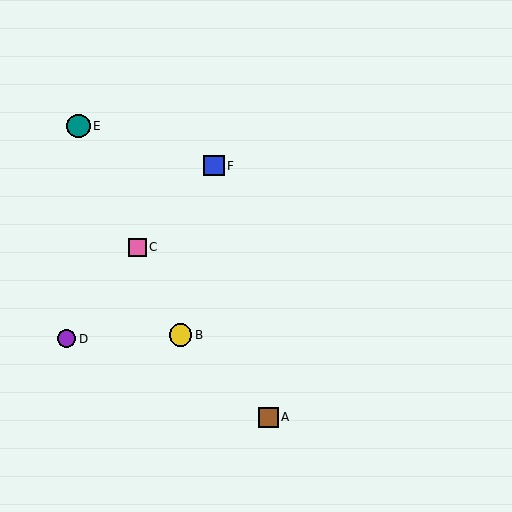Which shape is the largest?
The teal circle (labeled E) is the largest.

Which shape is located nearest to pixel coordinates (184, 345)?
The yellow circle (labeled B) at (180, 335) is nearest to that location.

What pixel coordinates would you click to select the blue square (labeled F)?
Click at (214, 166) to select the blue square F.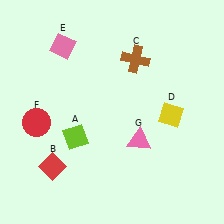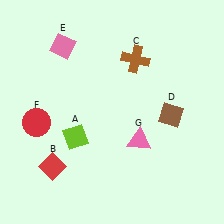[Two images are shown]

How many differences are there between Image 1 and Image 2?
There is 1 difference between the two images.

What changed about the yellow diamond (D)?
In Image 1, D is yellow. In Image 2, it changed to brown.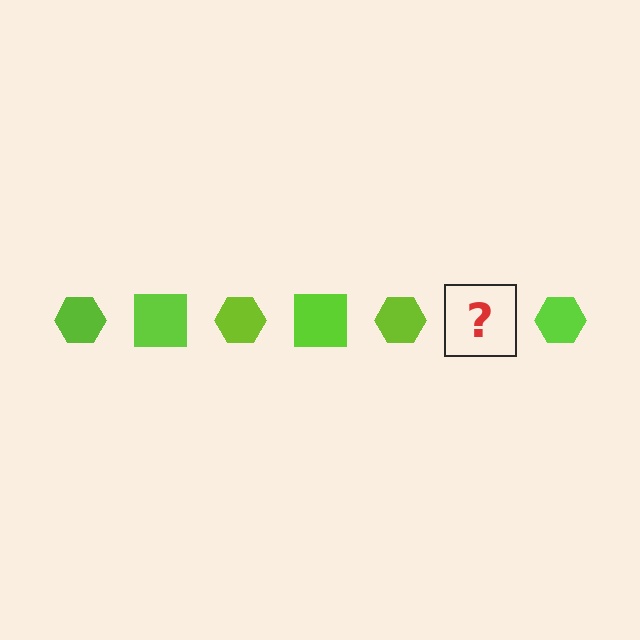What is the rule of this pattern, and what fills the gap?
The rule is that the pattern cycles through hexagon, square shapes in lime. The gap should be filled with a lime square.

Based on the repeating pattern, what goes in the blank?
The blank should be a lime square.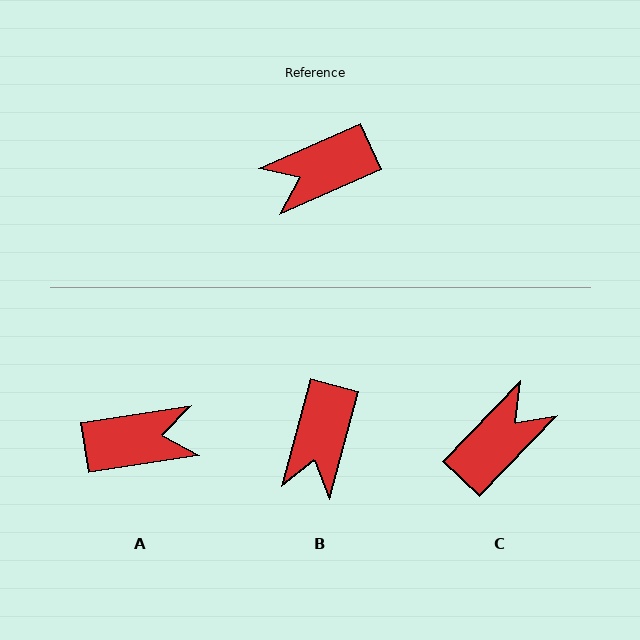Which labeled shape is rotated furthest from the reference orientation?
A, about 165 degrees away.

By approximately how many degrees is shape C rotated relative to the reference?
Approximately 158 degrees clockwise.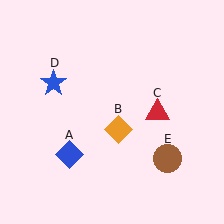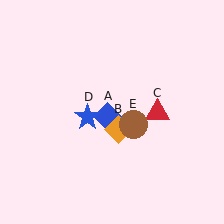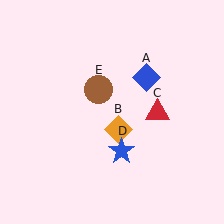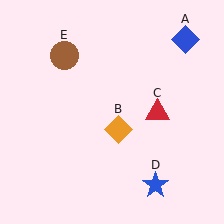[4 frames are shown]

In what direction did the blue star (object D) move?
The blue star (object D) moved down and to the right.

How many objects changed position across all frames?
3 objects changed position: blue diamond (object A), blue star (object D), brown circle (object E).